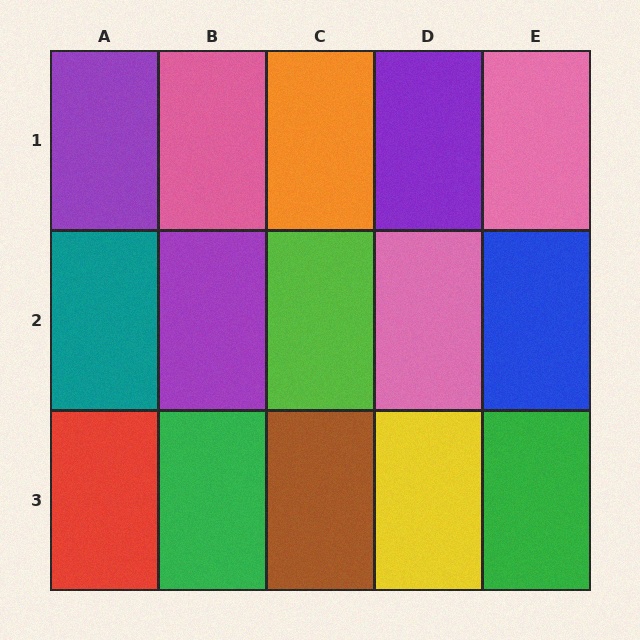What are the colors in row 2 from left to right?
Teal, purple, lime, pink, blue.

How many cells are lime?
1 cell is lime.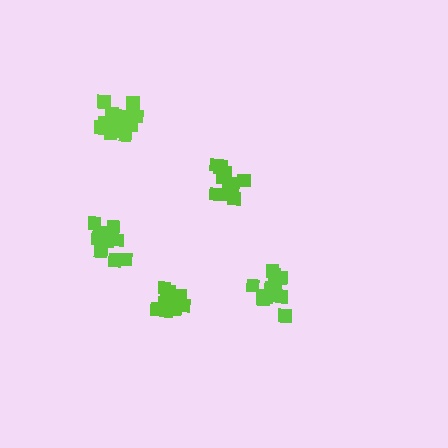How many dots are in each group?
Group 1: 14 dots, Group 2: 15 dots, Group 3: 16 dots, Group 4: 12 dots, Group 5: 14 dots (71 total).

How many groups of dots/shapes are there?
There are 5 groups.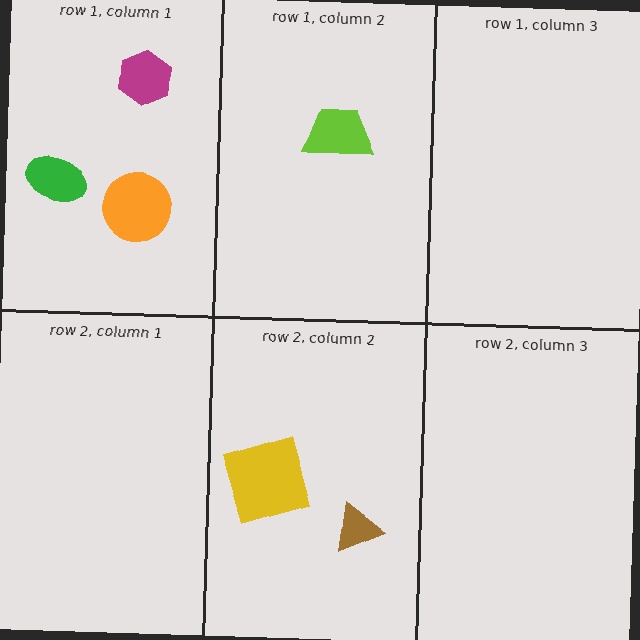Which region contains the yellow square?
The row 2, column 2 region.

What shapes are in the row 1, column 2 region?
The lime trapezoid.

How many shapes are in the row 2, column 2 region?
2.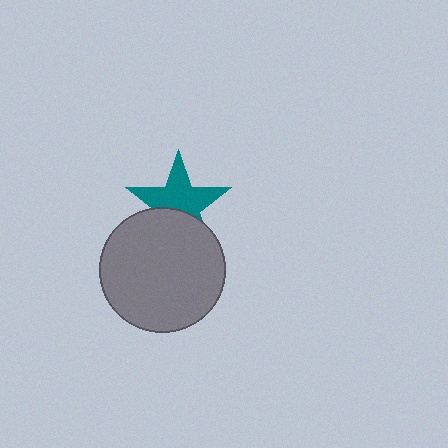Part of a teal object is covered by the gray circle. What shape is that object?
It is a star.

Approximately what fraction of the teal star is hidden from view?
Roughly 38% of the teal star is hidden behind the gray circle.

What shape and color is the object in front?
The object in front is a gray circle.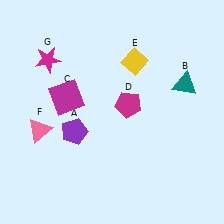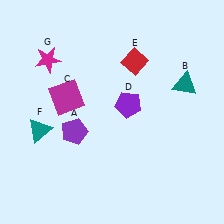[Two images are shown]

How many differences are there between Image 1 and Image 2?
There are 3 differences between the two images.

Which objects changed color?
D changed from magenta to purple. E changed from yellow to red. F changed from pink to teal.